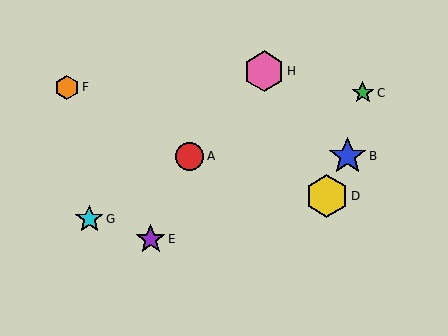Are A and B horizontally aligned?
Yes, both are at y≈156.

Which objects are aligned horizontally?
Objects A, B are aligned horizontally.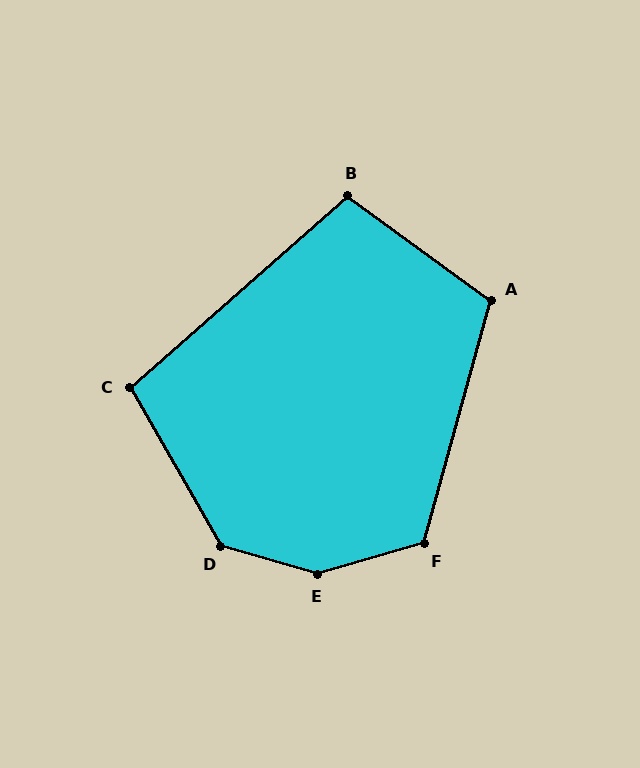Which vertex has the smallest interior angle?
C, at approximately 102 degrees.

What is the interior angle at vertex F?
Approximately 122 degrees (obtuse).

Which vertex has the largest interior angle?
E, at approximately 148 degrees.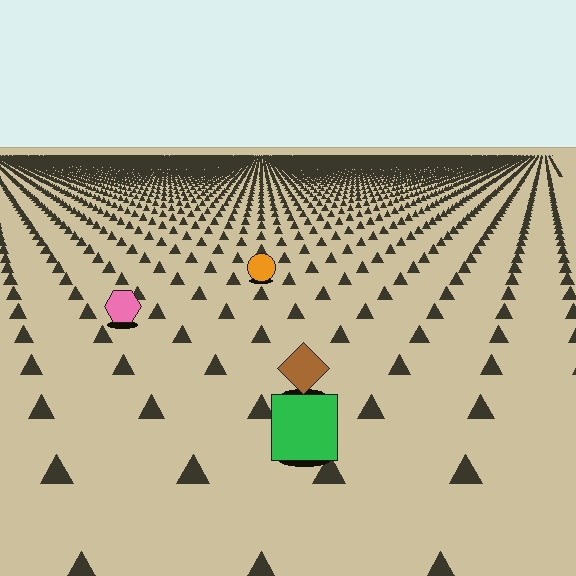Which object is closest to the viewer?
The green square is closest. The texture marks near it are larger and more spread out.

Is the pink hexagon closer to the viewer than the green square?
No. The green square is closer — you can tell from the texture gradient: the ground texture is coarser near it.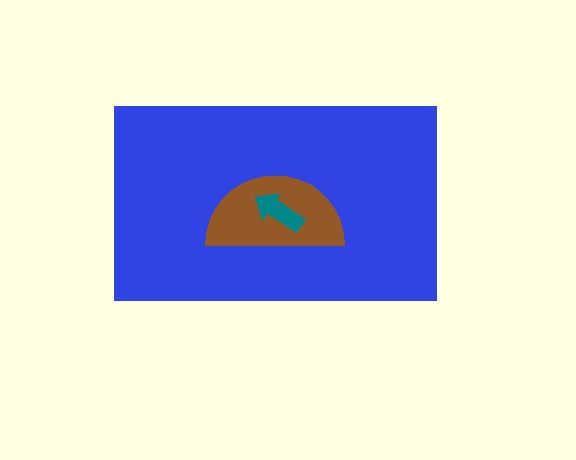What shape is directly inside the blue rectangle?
The brown semicircle.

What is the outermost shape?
The blue rectangle.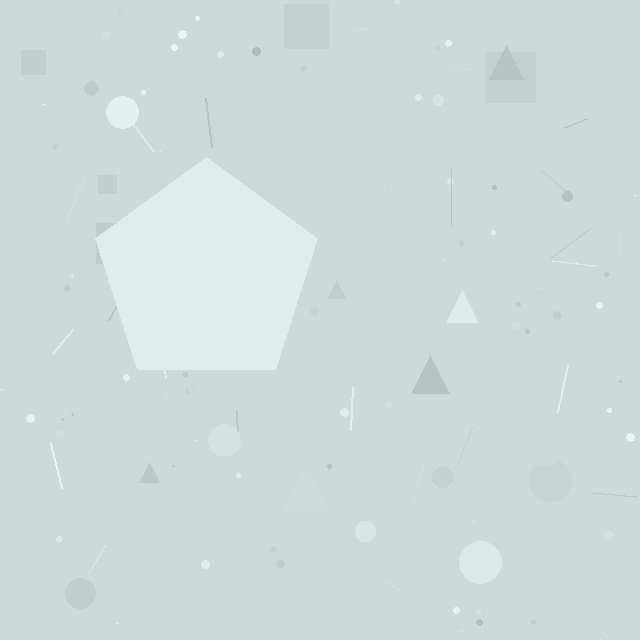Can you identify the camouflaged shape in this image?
The camouflaged shape is a pentagon.